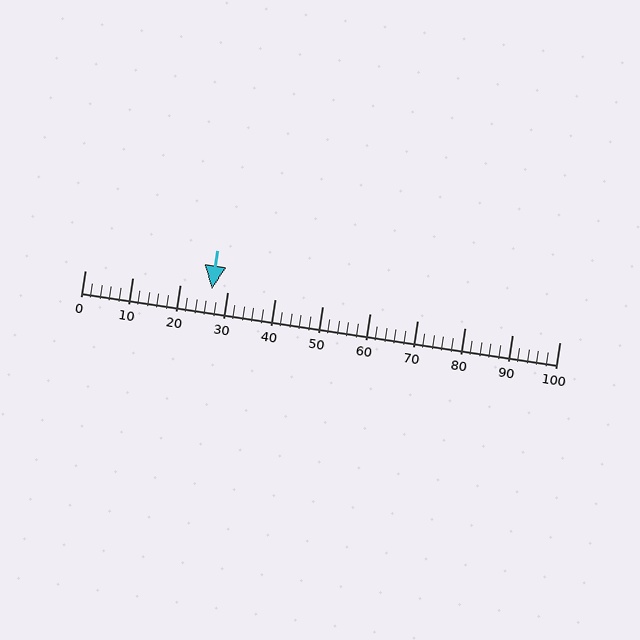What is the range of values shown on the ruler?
The ruler shows values from 0 to 100.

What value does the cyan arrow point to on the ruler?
The cyan arrow points to approximately 27.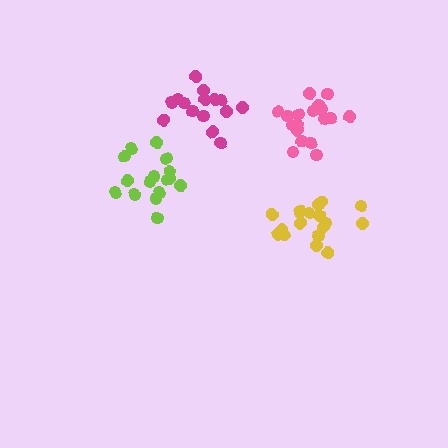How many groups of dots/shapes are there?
There are 4 groups.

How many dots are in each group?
Group 1: 15 dots, Group 2: 18 dots, Group 3: 18 dots, Group 4: 16 dots (67 total).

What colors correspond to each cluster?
The clusters are colored: magenta, yellow, pink, lime.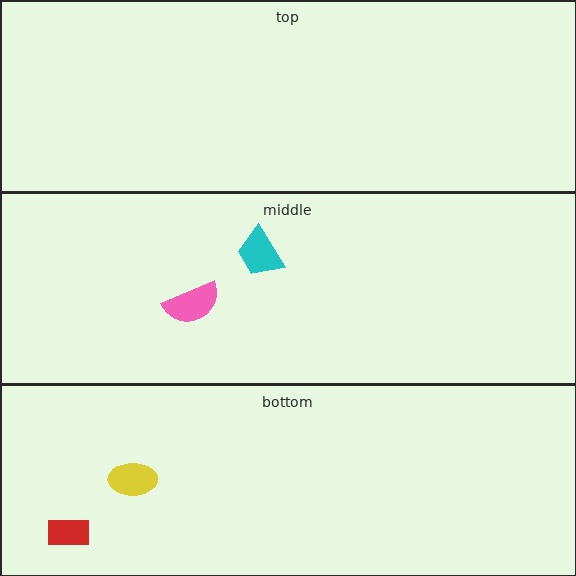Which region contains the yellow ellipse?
The bottom region.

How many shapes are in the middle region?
2.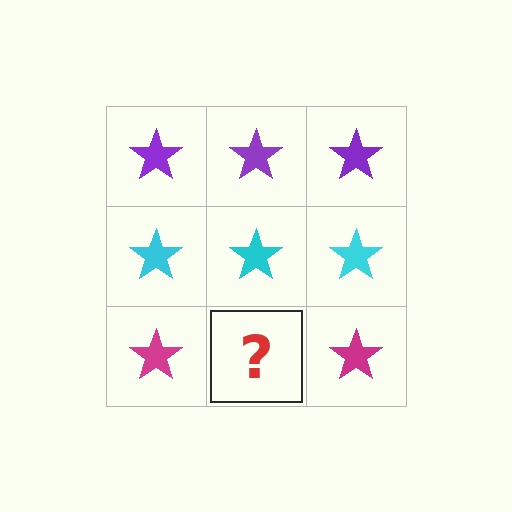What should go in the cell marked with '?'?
The missing cell should contain a magenta star.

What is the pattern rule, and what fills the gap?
The rule is that each row has a consistent color. The gap should be filled with a magenta star.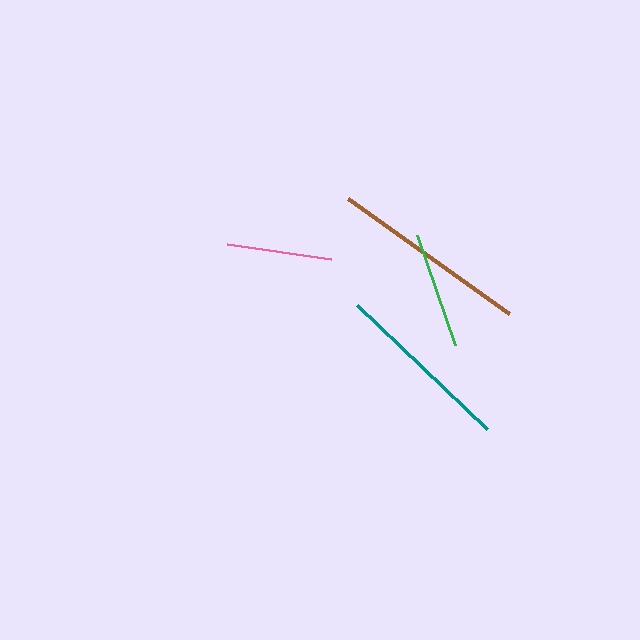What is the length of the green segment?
The green segment is approximately 116 pixels long.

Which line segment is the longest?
The brown line is the longest at approximately 197 pixels.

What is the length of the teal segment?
The teal segment is approximately 179 pixels long.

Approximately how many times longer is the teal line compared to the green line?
The teal line is approximately 1.5 times the length of the green line.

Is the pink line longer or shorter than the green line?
The green line is longer than the pink line.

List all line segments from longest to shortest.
From longest to shortest: brown, teal, green, pink.